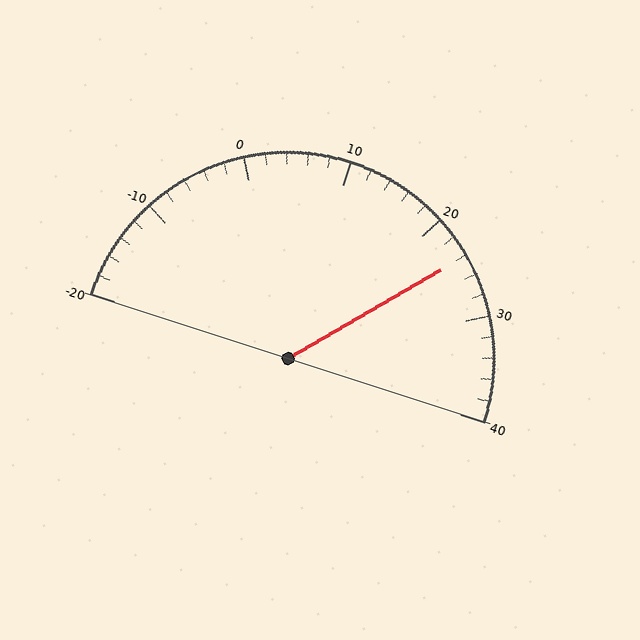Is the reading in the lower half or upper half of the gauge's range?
The reading is in the upper half of the range (-20 to 40).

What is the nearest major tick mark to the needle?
The nearest major tick mark is 20.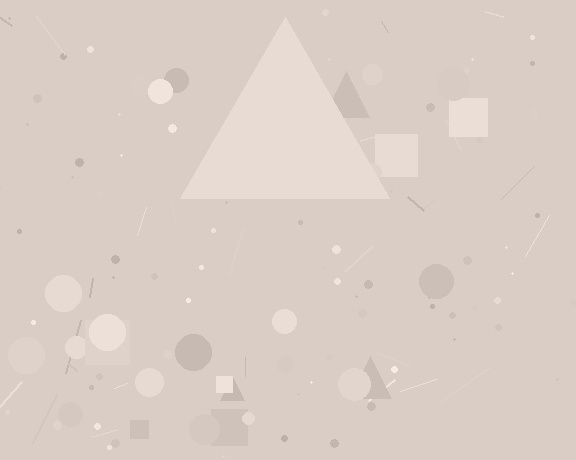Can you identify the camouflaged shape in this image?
The camouflaged shape is a triangle.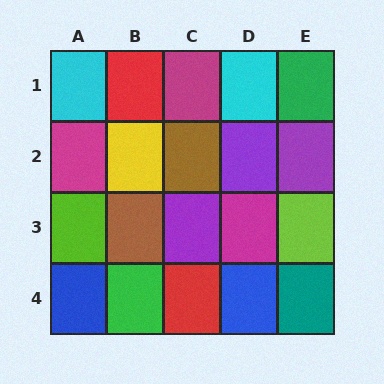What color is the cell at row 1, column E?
Green.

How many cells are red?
2 cells are red.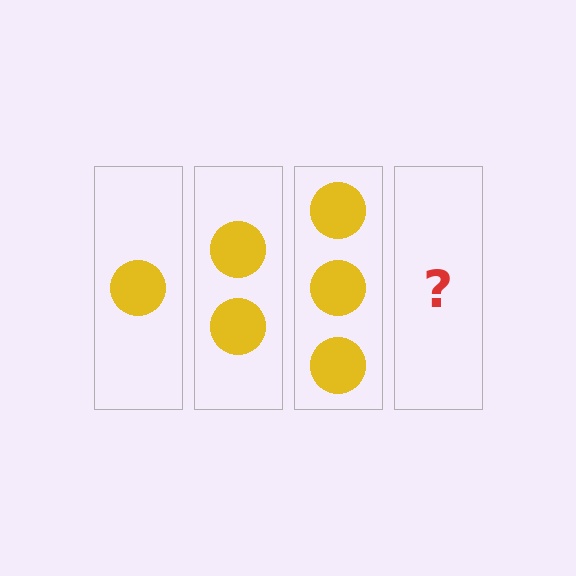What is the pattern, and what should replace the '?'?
The pattern is that each step adds one more circle. The '?' should be 4 circles.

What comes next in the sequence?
The next element should be 4 circles.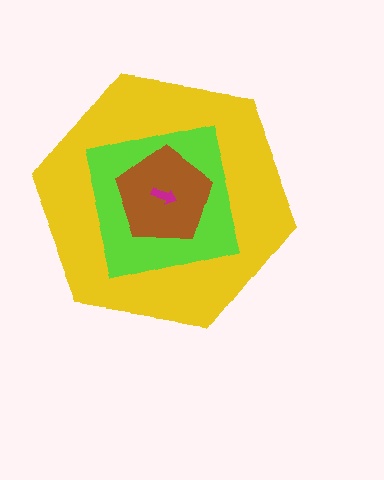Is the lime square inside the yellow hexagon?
Yes.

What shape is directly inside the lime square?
The brown pentagon.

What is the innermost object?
The magenta arrow.